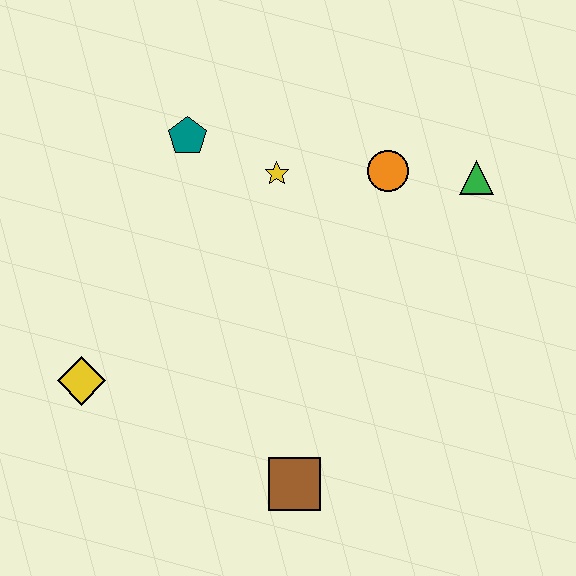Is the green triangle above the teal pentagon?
No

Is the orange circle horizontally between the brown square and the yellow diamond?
No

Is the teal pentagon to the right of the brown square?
No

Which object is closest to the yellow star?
The teal pentagon is closest to the yellow star.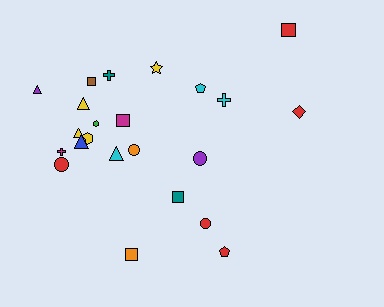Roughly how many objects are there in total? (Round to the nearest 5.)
Roughly 25 objects in total.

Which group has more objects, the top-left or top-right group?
The top-left group.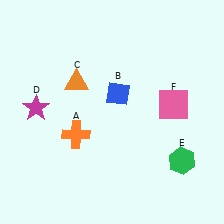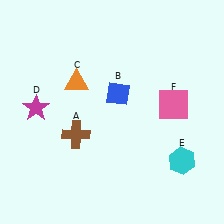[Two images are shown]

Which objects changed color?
A changed from orange to brown. E changed from green to cyan.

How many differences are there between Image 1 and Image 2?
There are 2 differences between the two images.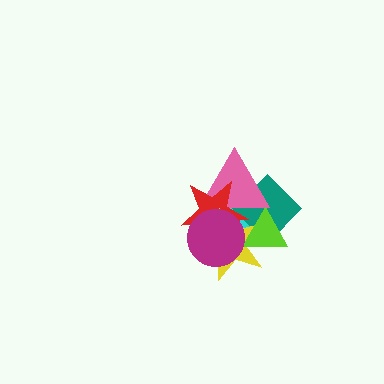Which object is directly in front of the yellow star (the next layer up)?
The lime triangle is directly in front of the yellow star.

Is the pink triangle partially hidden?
Yes, it is partially covered by another shape.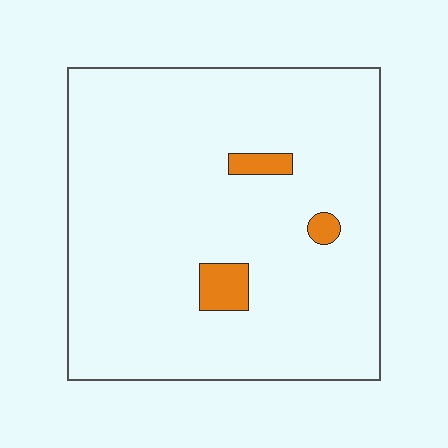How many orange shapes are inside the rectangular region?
3.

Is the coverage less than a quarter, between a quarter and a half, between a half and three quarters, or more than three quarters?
Less than a quarter.